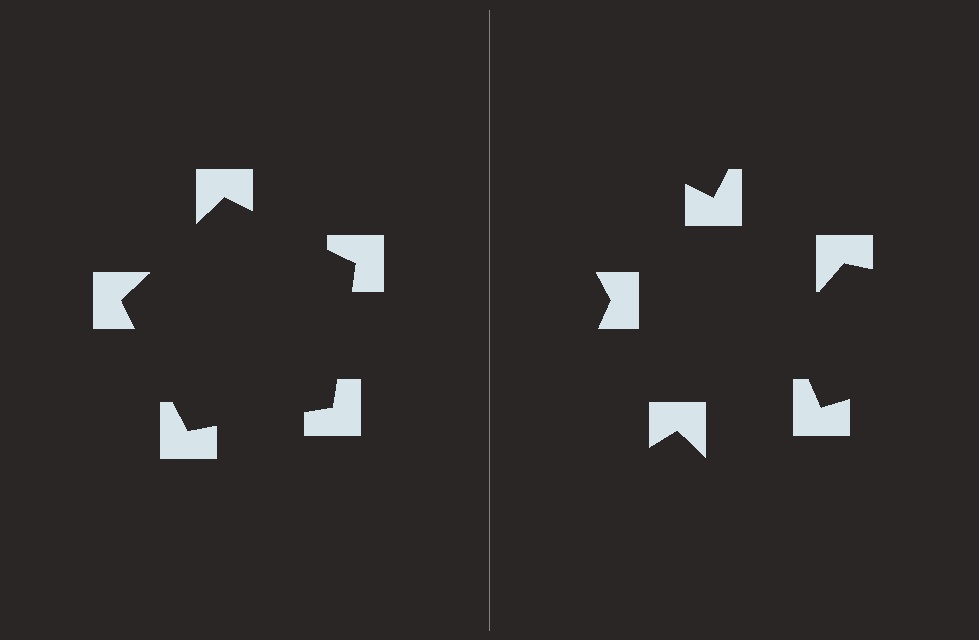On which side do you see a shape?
An illusory pentagon appears on the left side. On the right side the wedge cuts are rotated, so no coherent shape forms.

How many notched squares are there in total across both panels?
10 — 5 on each side.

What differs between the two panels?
The notched squares are positioned identically on both sides; only the wedge orientations differ. On the left they align to a pentagon; on the right they are misaligned.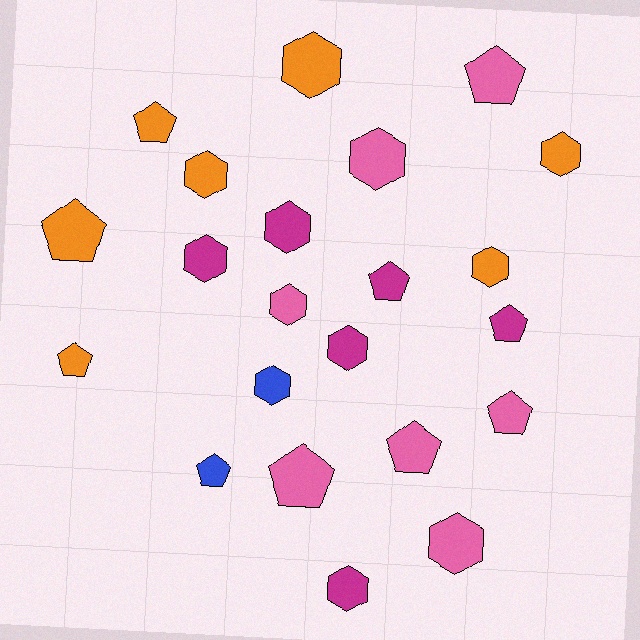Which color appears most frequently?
Pink, with 7 objects.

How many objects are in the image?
There are 22 objects.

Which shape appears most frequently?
Hexagon, with 12 objects.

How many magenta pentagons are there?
There are 2 magenta pentagons.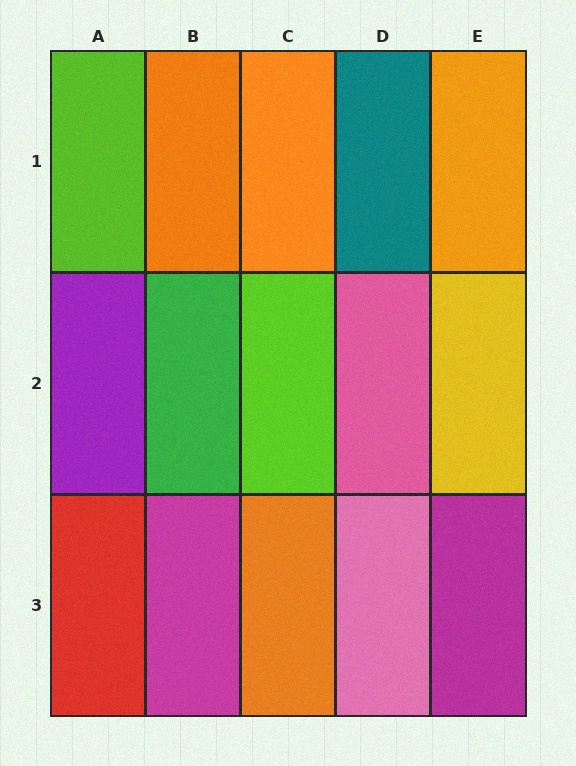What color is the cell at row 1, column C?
Orange.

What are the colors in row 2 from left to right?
Purple, green, lime, pink, yellow.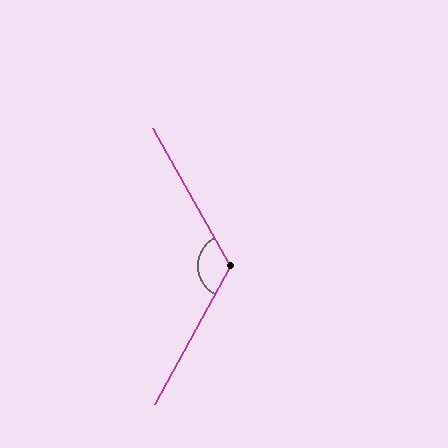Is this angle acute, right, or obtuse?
It is obtuse.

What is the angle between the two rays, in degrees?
Approximately 122 degrees.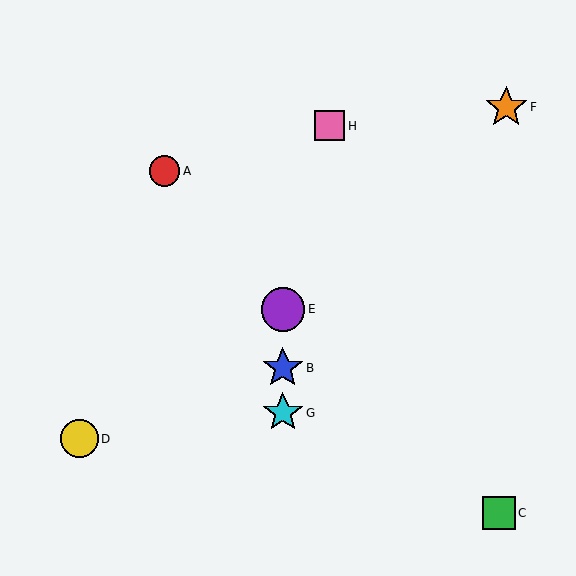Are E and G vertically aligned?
Yes, both are at x≈283.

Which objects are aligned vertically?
Objects B, E, G are aligned vertically.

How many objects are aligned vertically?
3 objects (B, E, G) are aligned vertically.